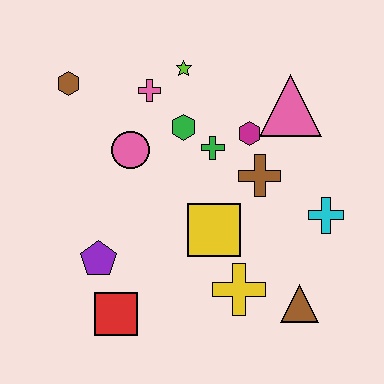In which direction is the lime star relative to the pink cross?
The lime star is to the right of the pink cross.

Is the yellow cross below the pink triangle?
Yes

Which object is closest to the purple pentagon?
The red square is closest to the purple pentagon.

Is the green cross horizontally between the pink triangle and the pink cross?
Yes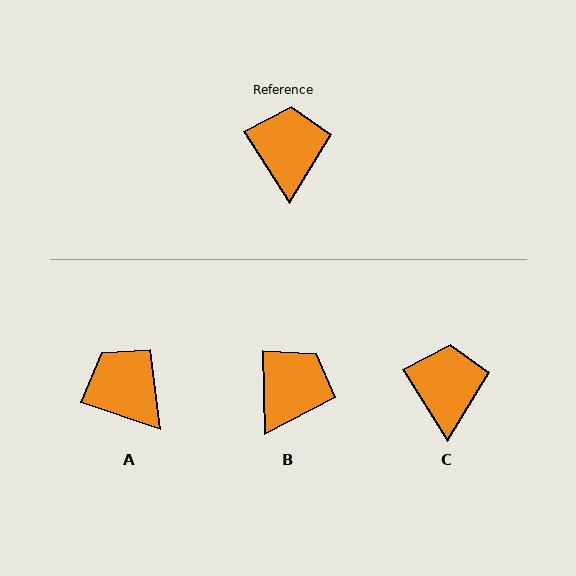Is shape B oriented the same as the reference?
No, it is off by about 31 degrees.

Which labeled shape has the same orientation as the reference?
C.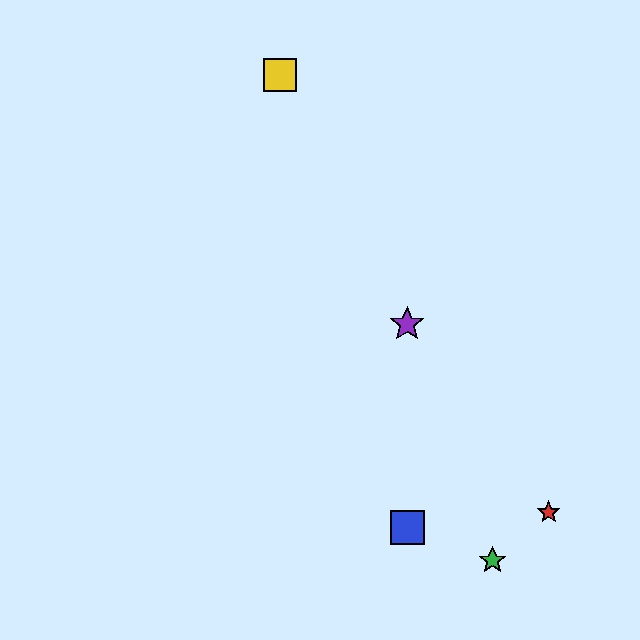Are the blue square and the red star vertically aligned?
No, the blue square is at x≈407 and the red star is at x≈549.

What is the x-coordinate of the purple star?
The purple star is at x≈407.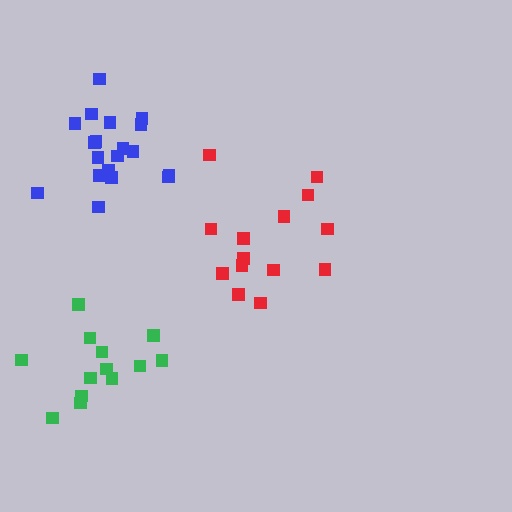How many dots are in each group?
Group 1: 13 dots, Group 2: 14 dots, Group 3: 19 dots (46 total).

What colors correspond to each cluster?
The clusters are colored: green, red, blue.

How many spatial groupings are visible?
There are 3 spatial groupings.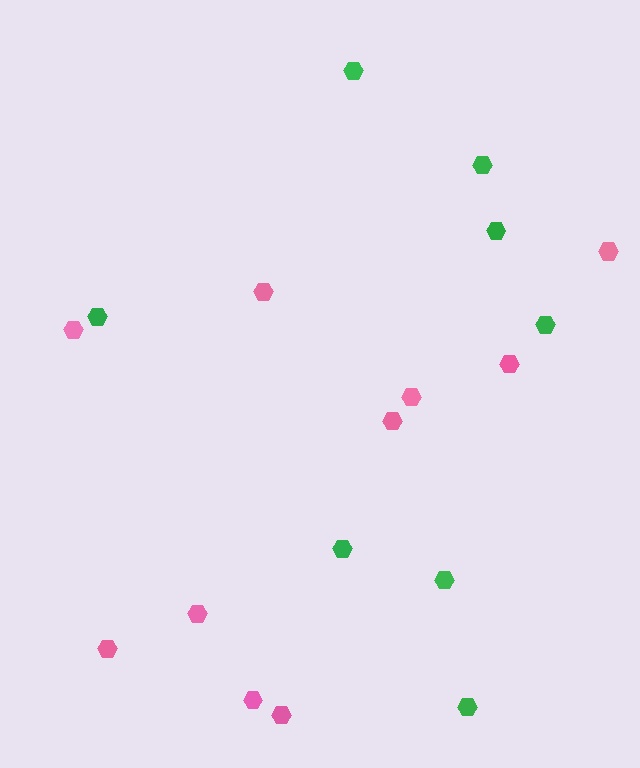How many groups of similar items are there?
There are 2 groups: one group of green hexagons (8) and one group of pink hexagons (10).